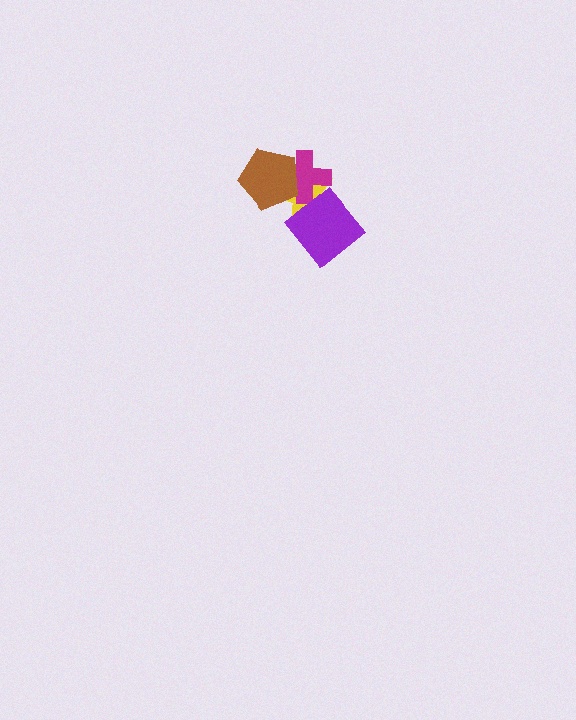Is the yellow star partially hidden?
Yes, it is partially covered by another shape.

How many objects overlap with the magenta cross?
3 objects overlap with the magenta cross.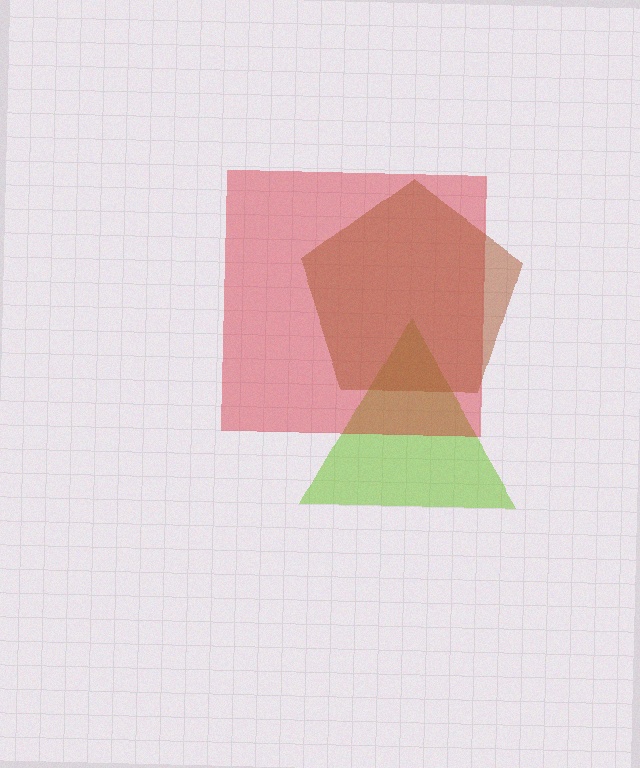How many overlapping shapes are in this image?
There are 3 overlapping shapes in the image.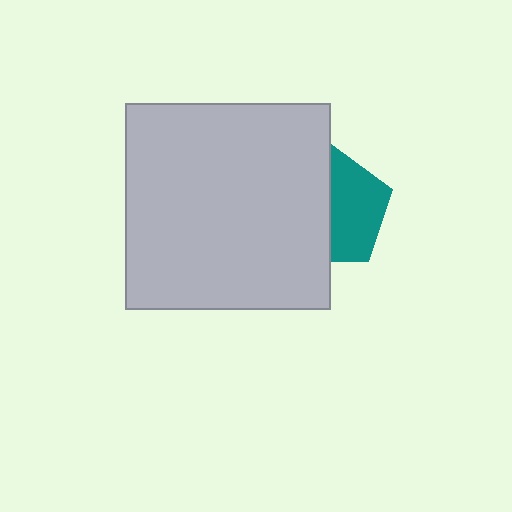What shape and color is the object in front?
The object in front is a light gray square.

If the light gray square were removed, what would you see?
You would see the complete teal pentagon.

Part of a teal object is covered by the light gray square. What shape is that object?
It is a pentagon.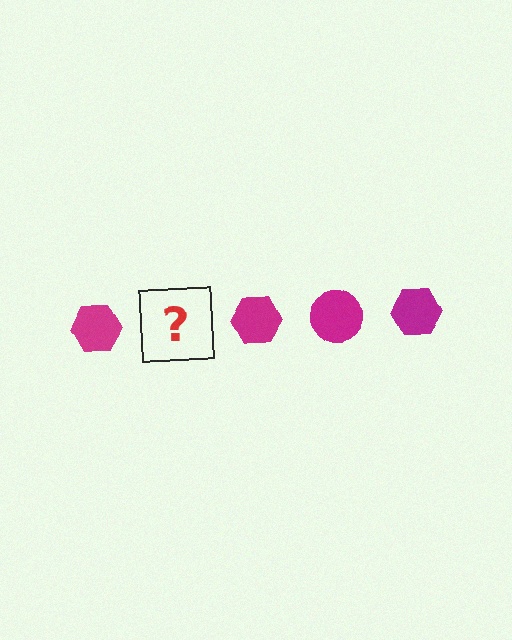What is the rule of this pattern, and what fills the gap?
The rule is that the pattern cycles through hexagon, circle shapes in magenta. The gap should be filled with a magenta circle.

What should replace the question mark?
The question mark should be replaced with a magenta circle.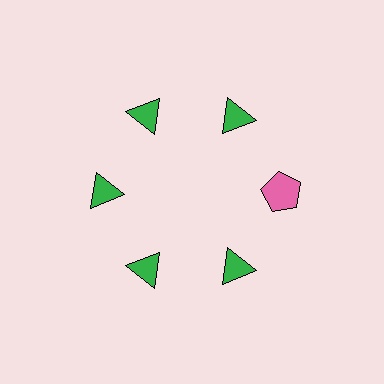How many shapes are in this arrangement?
There are 6 shapes arranged in a ring pattern.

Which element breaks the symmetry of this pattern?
The pink pentagon at roughly the 3 o'clock position breaks the symmetry. All other shapes are green triangles.